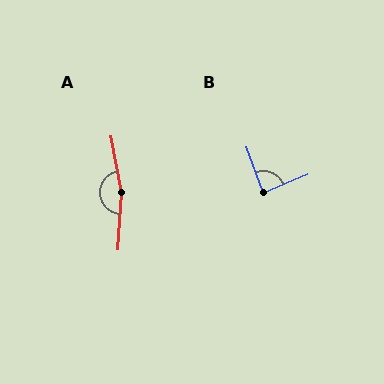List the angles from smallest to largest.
B (87°), A (166°).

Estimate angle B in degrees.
Approximately 87 degrees.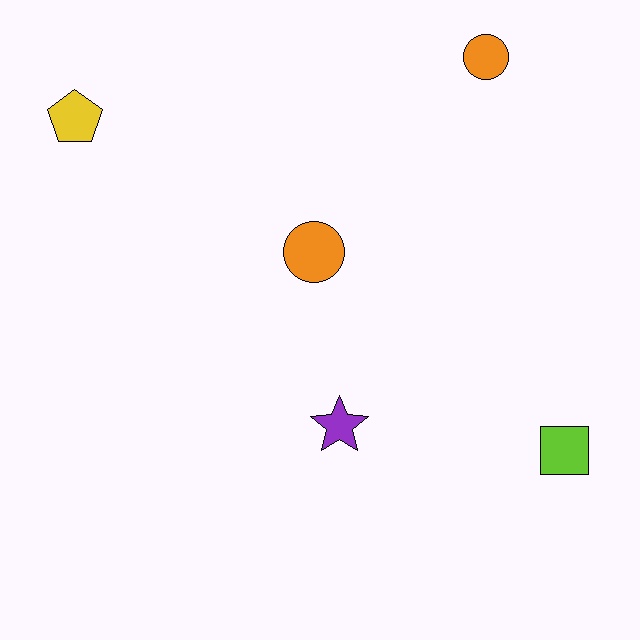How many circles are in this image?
There are 2 circles.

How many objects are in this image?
There are 5 objects.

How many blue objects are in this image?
There are no blue objects.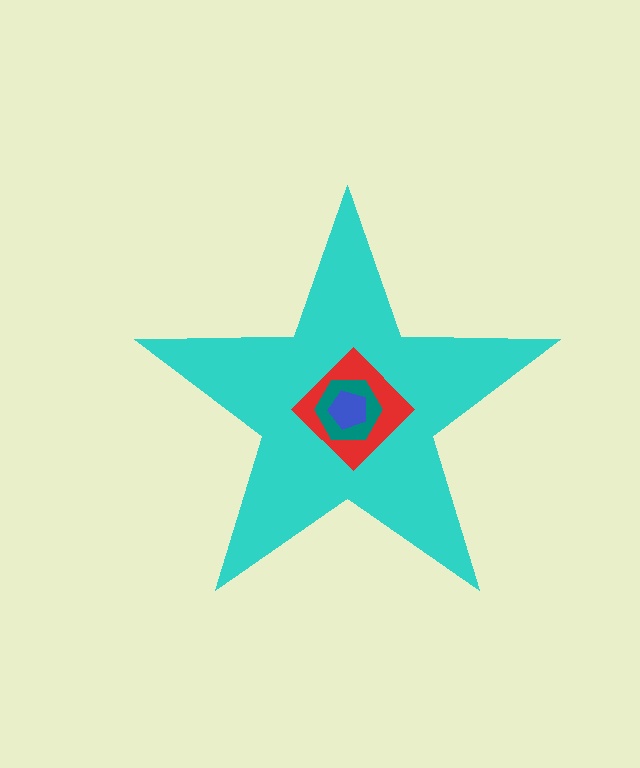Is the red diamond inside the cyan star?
Yes.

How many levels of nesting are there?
4.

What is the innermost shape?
The blue pentagon.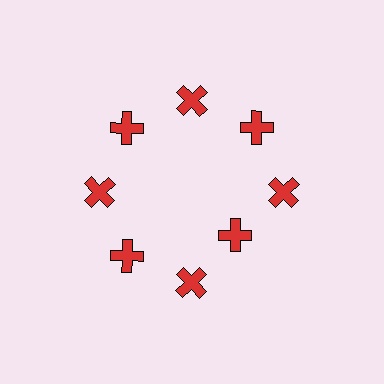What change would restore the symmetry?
The symmetry would be restored by moving it outward, back onto the ring so that all 8 crosses sit at equal angles and equal distance from the center.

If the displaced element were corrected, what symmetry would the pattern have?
It would have 8-fold rotational symmetry — the pattern would map onto itself every 45 degrees.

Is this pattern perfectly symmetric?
No. The 8 red crosses are arranged in a ring, but one element near the 4 o'clock position is pulled inward toward the center, breaking the 8-fold rotational symmetry.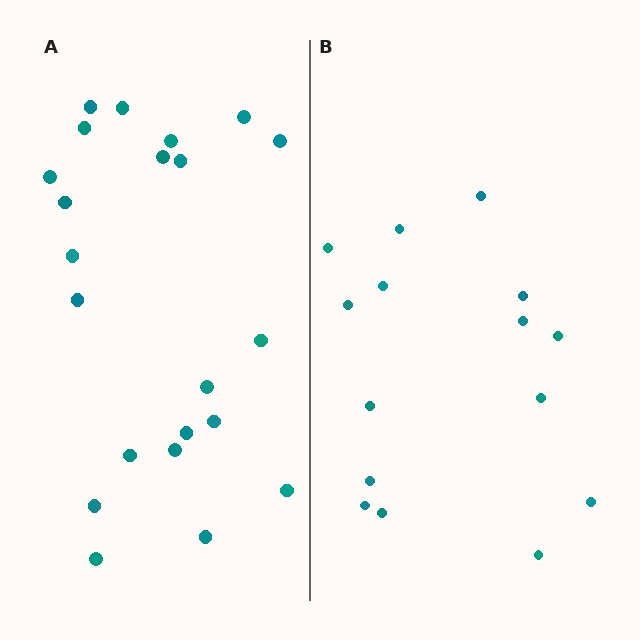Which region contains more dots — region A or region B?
Region A (the left region) has more dots.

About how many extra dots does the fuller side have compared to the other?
Region A has roughly 8 or so more dots than region B.